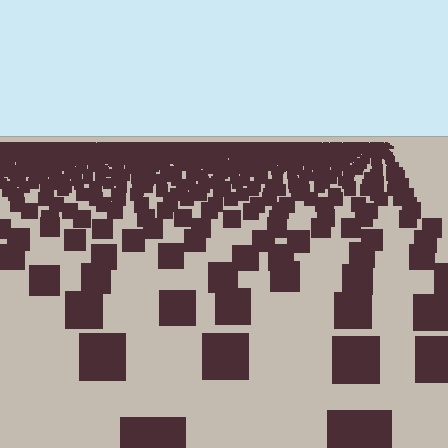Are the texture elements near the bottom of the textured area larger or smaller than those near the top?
Larger. Near the bottom, elements are closer to the viewer and appear at a bigger on-screen size.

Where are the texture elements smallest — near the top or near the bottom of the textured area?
Near the top.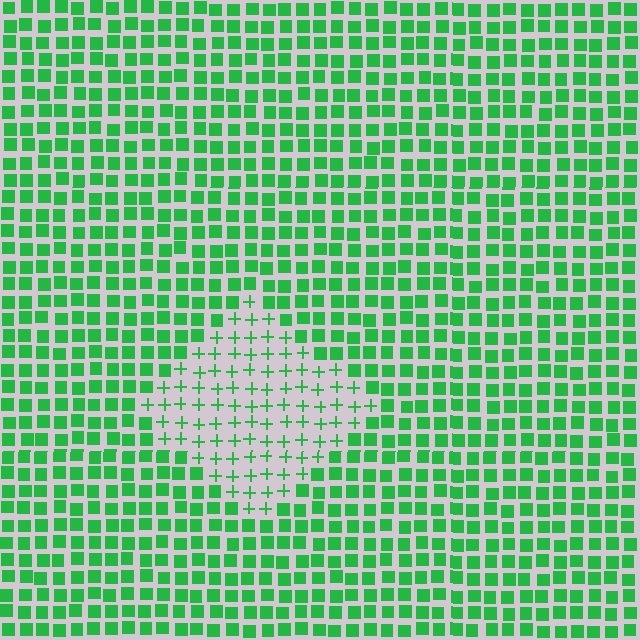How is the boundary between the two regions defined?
The boundary is defined by a change in element shape: plus signs inside vs. squares outside. All elements share the same color and spacing.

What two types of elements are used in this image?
The image uses plus signs inside the diamond region and squares outside it.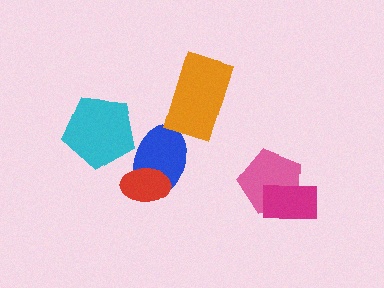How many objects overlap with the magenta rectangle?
1 object overlaps with the magenta rectangle.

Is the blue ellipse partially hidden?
Yes, it is partially covered by another shape.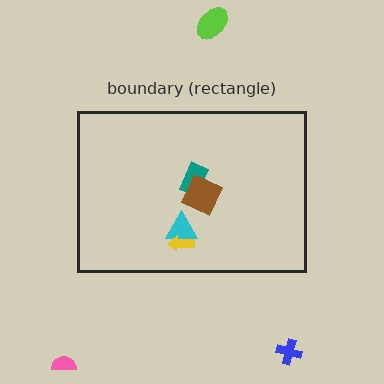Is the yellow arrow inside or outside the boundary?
Inside.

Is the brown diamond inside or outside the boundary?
Inside.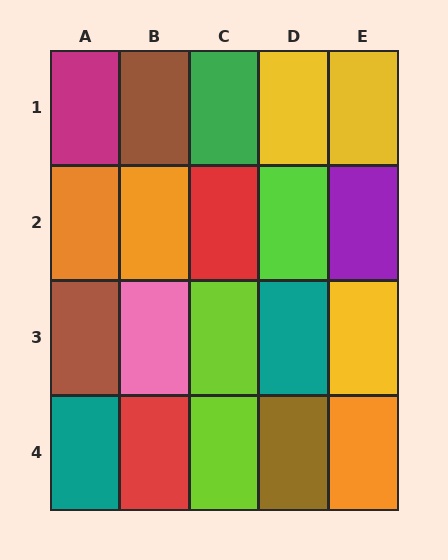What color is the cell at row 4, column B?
Red.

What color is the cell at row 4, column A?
Teal.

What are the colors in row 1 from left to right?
Magenta, brown, green, yellow, yellow.